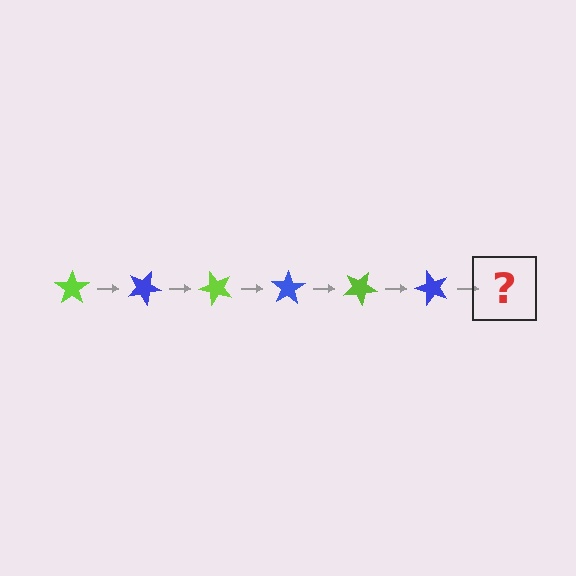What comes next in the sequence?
The next element should be a lime star, rotated 150 degrees from the start.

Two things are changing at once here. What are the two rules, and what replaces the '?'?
The two rules are that it rotates 25 degrees each step and the color cycles through lime and blue. The '?' should be a lime star, rotated 150 degrees from the start.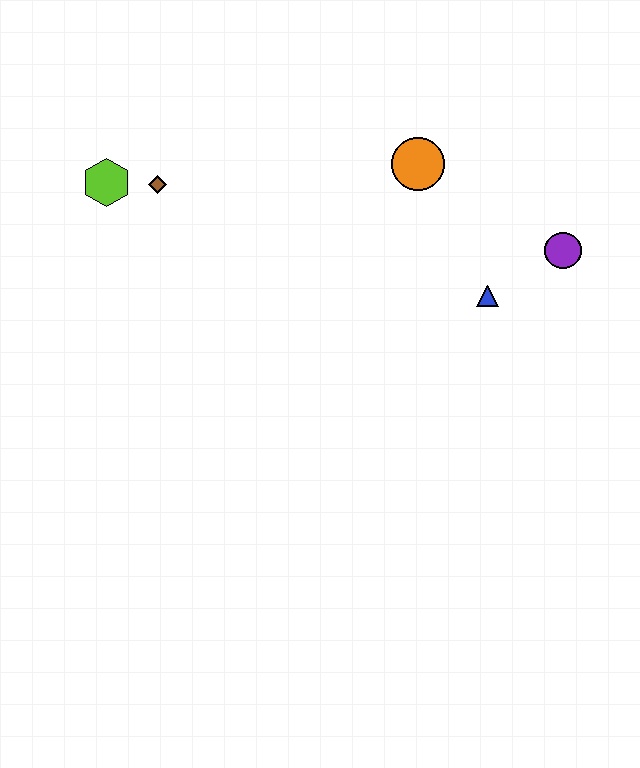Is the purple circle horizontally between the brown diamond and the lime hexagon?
No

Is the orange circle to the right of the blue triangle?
No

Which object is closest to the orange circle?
The blue triangle is closest to the orange circle.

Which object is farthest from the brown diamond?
The purple circle is farthest from the brown diamond.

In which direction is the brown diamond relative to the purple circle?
The brown diamond is to the left of the purple circle.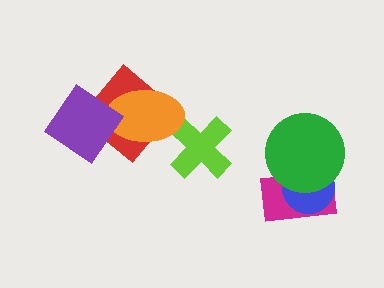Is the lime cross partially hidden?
Yes, it is partially covered by another shape.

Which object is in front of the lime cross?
The orange ellipse is in front of the lime cross.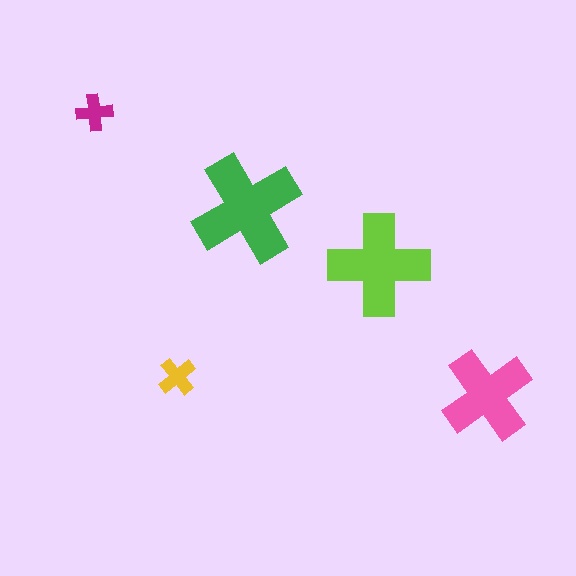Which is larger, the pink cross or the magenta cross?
The pink one.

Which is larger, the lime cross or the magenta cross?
The lime one.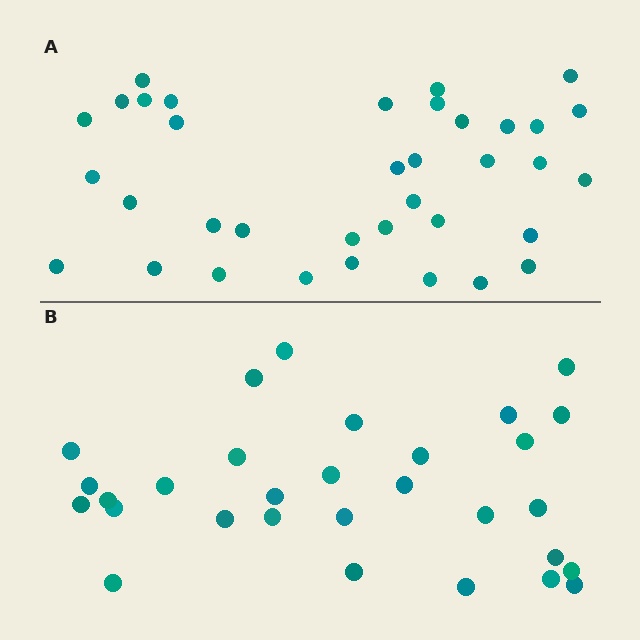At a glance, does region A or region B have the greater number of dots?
Region A (the top region) has more dots.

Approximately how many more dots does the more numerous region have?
Region A has about 6 more dots than region B.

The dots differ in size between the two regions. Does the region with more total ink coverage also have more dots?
No. Region B has more total ink coverage because its dots are larger, but region A actually contains more individual dots. Total area can be misleading — the number of items is what matters here.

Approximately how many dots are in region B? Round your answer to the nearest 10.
About 30 dots.